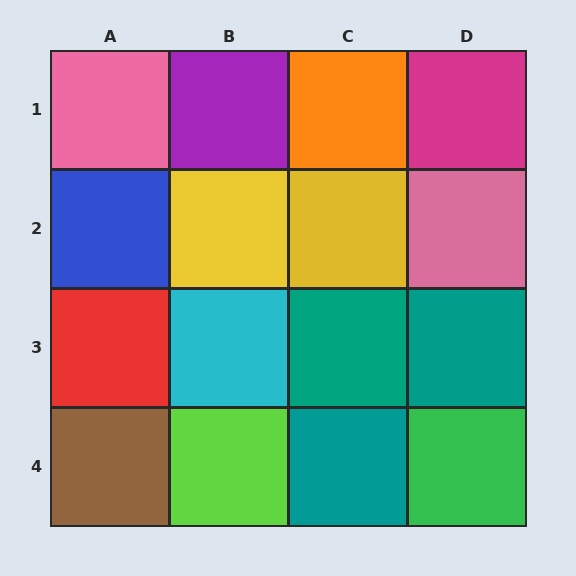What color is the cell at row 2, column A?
Blue.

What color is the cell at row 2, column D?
Pink.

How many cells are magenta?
1 cell is magenta.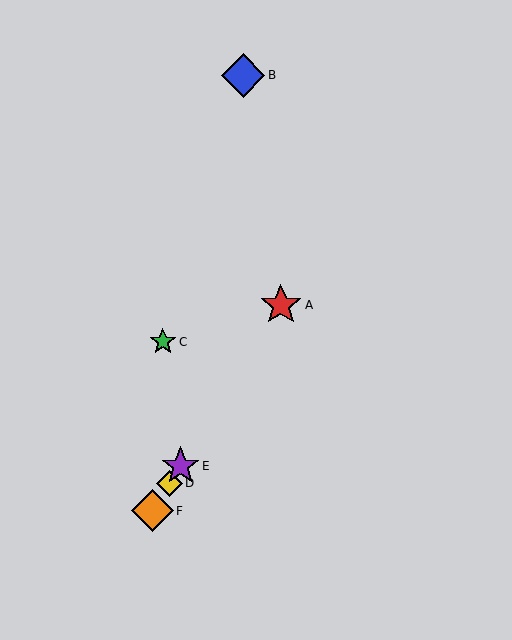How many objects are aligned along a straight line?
4 objects (A, D, E, F) are aligned along a straight line.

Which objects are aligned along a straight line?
Objects A, D, E, F are aligned along a straight line.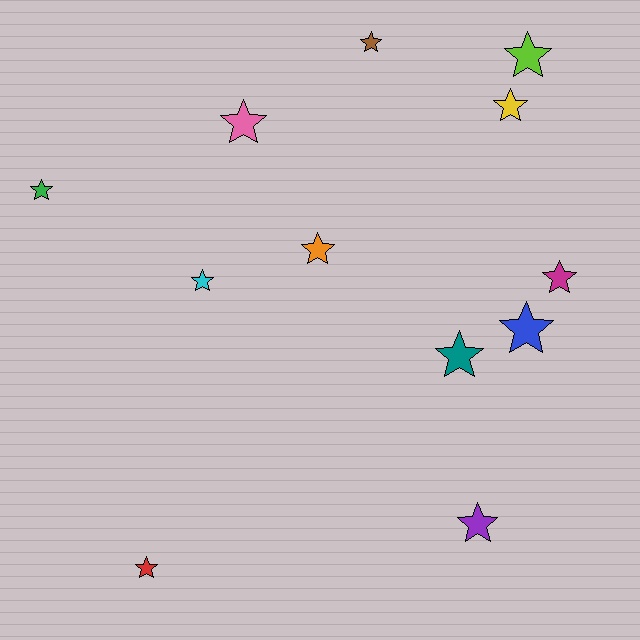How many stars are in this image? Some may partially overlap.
There are 12 stars.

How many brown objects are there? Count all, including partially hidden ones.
There is 1 brown object.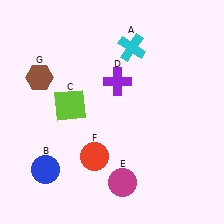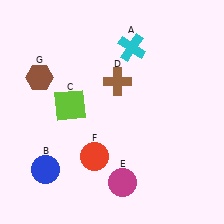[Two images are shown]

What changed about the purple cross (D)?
In Image 1, D is purple. In Image 2, it changed to brown.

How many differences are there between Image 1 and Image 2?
There is 1 difference between the two images.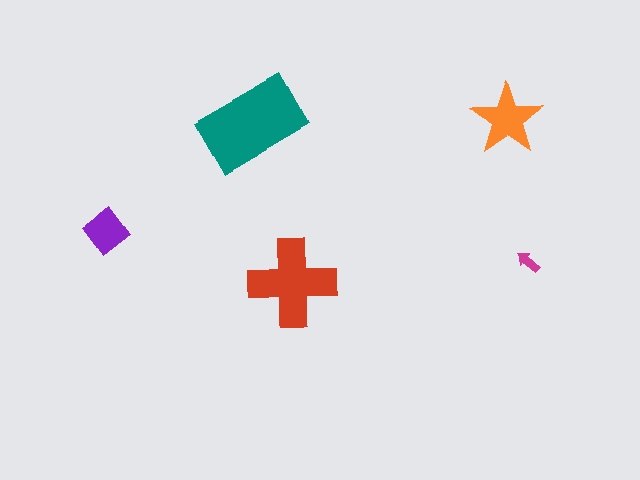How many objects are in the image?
There are 5 objects in the image.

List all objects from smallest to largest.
The magenta arrow, the purple diamond, the orange star, the red cross, the teal rectangle.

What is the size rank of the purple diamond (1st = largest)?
4th.